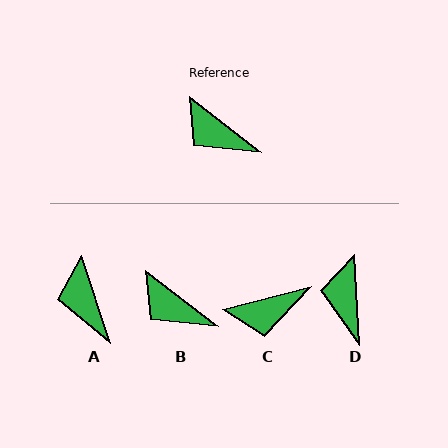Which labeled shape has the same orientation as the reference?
B.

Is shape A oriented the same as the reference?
No, it is off by about 34 degrees.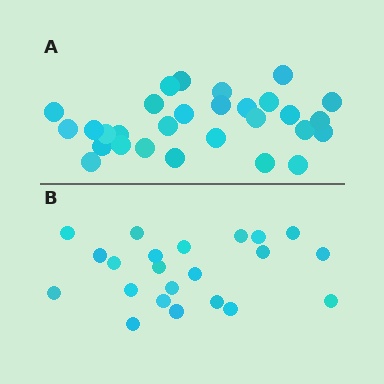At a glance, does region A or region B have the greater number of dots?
Region A (the top region) has more dots.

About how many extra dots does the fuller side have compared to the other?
Region A has roughly 8 or so more dots than region B.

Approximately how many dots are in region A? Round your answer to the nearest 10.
About 30 dots. (The exact count is 29, which rounds to 30.)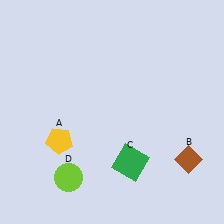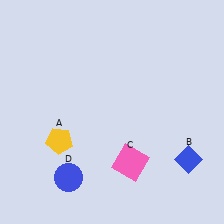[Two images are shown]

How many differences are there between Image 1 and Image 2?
There are 3 differences between the two images.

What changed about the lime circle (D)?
In Image 1, D is lime. In Image 2, it changed to blue.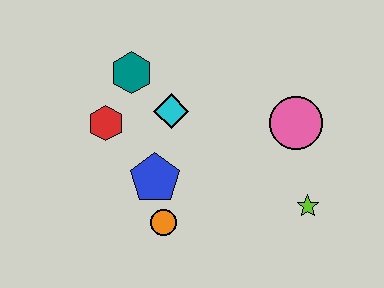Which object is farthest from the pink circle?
The red hexagon is farthest from the pink circle.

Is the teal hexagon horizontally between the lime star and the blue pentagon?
No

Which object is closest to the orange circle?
The blue pentagon is closest to the orange circle.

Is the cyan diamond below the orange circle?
No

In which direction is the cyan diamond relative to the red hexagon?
The cyan diamond is to the right of the red hexagon.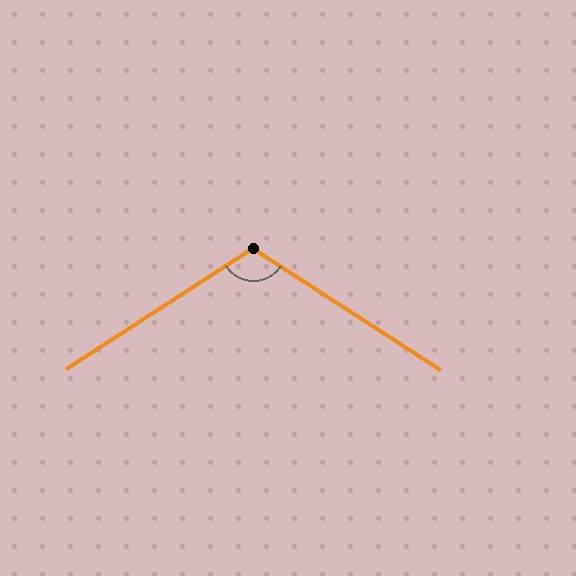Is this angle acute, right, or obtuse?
It is obtuse.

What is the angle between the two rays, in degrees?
Approximately 114 degrees.